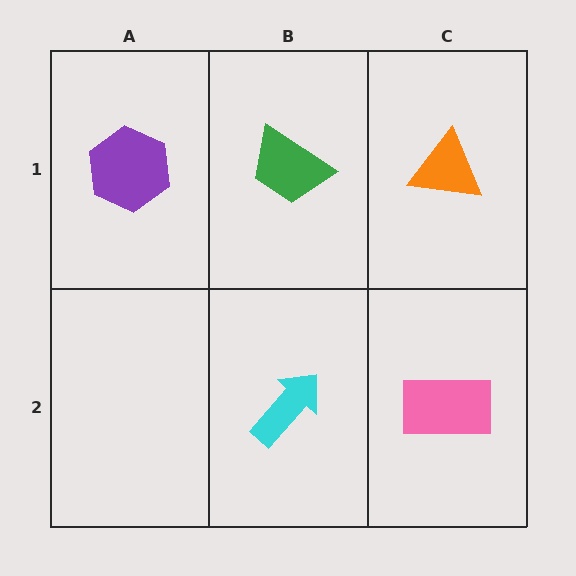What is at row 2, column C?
A pink rectangle.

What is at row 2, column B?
A cyan arrow.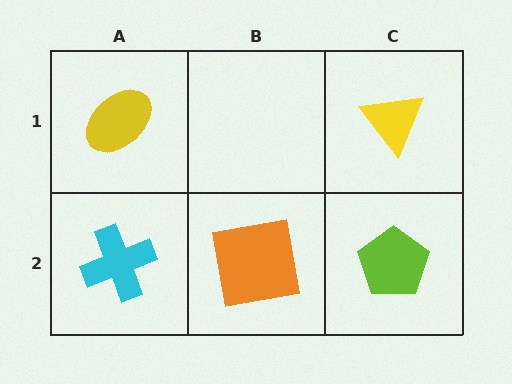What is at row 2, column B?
An orange square.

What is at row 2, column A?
A cyan cross.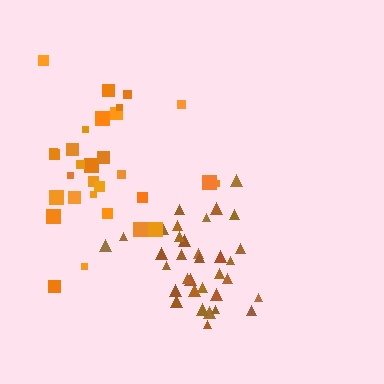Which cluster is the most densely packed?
Brown.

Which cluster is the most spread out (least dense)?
Orange.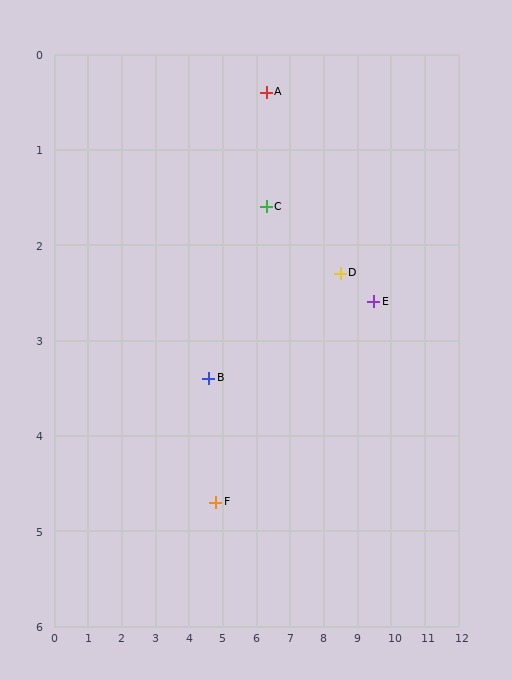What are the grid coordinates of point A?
Point A is at approximately (6.3, 0.4).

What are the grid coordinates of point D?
Point D is at approximately (8.5, 2.3).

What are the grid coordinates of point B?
Point B is at approximately (4.6, 3.4).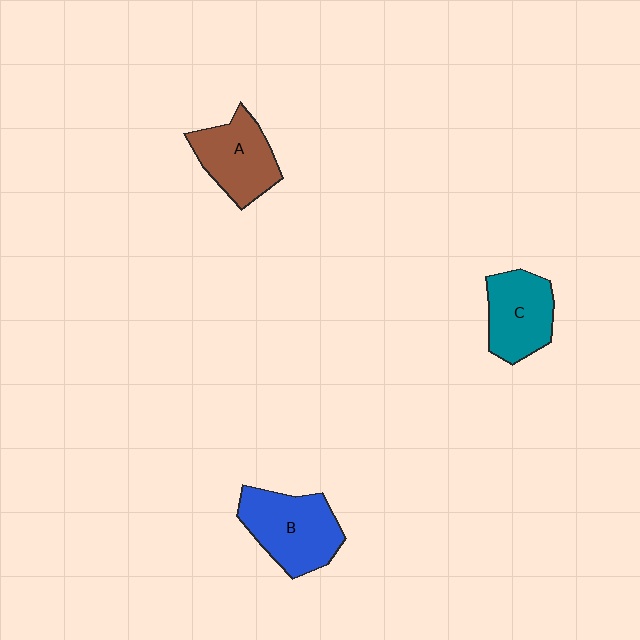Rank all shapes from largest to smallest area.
From largest to smallest: B (blue), A (brown), C (teal).